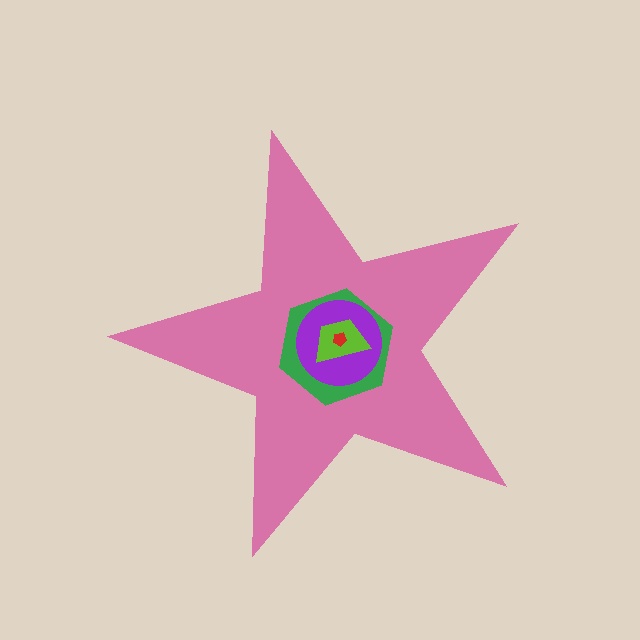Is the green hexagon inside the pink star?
Yes.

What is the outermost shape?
The pink star.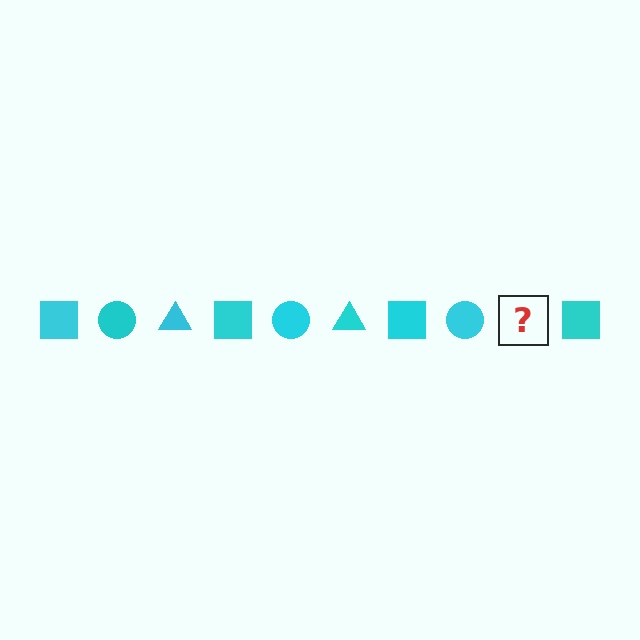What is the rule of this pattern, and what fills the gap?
The rule is that the pattern cycles through square, circle, triangle shapes in cyan. The gap should be filled with a cyan triangle.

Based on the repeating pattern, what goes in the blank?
The blank should be a cyan triangle.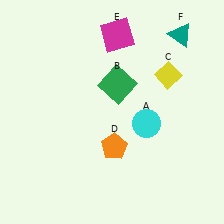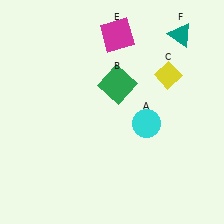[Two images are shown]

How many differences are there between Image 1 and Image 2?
There is 1 difference between the two images.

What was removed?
The orange pentagon (D) was removed in Image 2.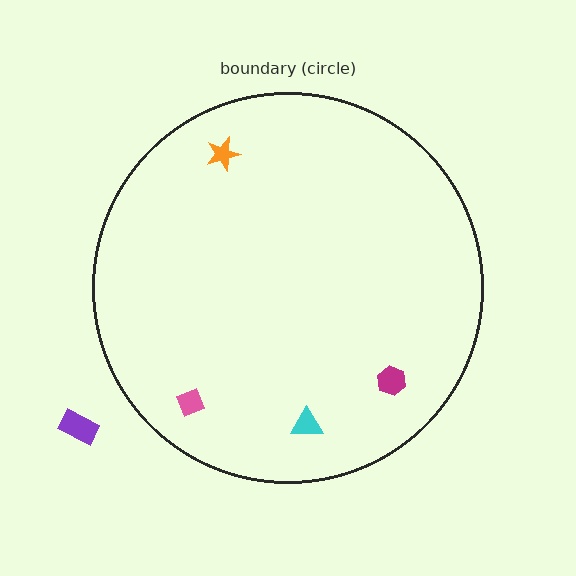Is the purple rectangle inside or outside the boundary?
Outside.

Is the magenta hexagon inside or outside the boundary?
Inside.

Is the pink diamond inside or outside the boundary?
Inside.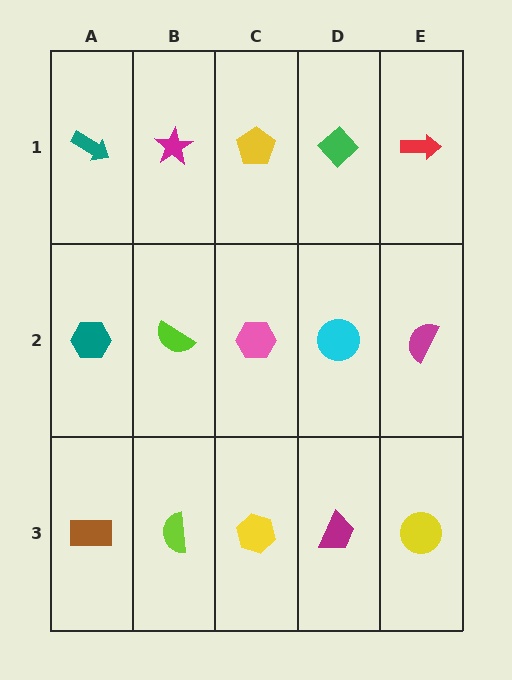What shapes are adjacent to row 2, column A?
A teal arrow (row 1, column A), a brown rectangle (row 3, column A), a lime semicircle (row 2, column B).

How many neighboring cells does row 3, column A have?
2.